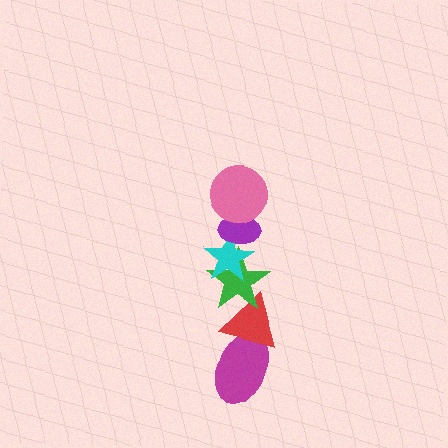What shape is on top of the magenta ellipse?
The red triangle is on top of the magenta ellipse.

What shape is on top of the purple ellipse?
The pink circle is on top of the purple ellipse.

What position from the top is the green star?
The green star is 4th from the top.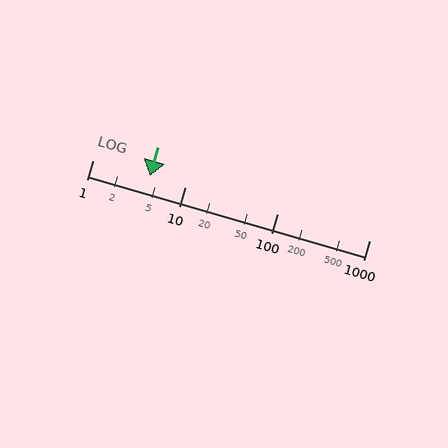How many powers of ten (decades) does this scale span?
The scale spans 3 decades, from 1 to 1000.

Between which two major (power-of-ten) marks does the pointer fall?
The pointer is between 1 and 10.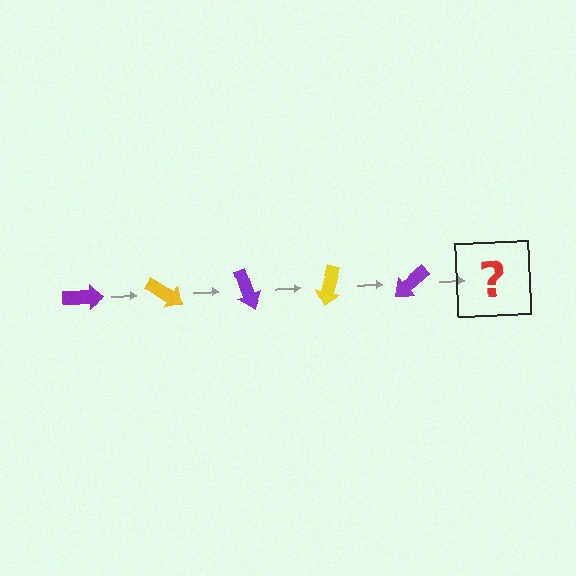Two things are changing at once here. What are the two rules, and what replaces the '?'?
The two rules are that it rotates 35 degrees each step and the color cycles through purple and yellow. The '?' should be a yellow arrow, rotated 175 degrees from the start.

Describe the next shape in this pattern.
It should be a yellow arrow, rotated 175 degrees from the start.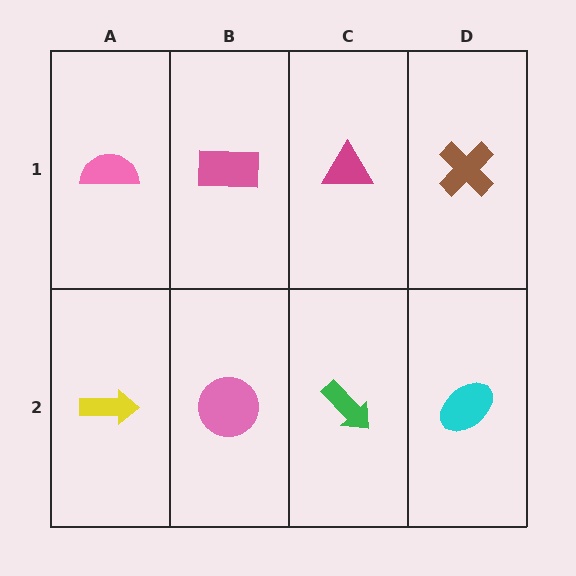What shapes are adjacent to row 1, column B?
A pink circle (row 2, column B), a pink semicircle (row 1, column A), a magenta triangle (row 1, column C).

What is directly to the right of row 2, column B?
A green arrow.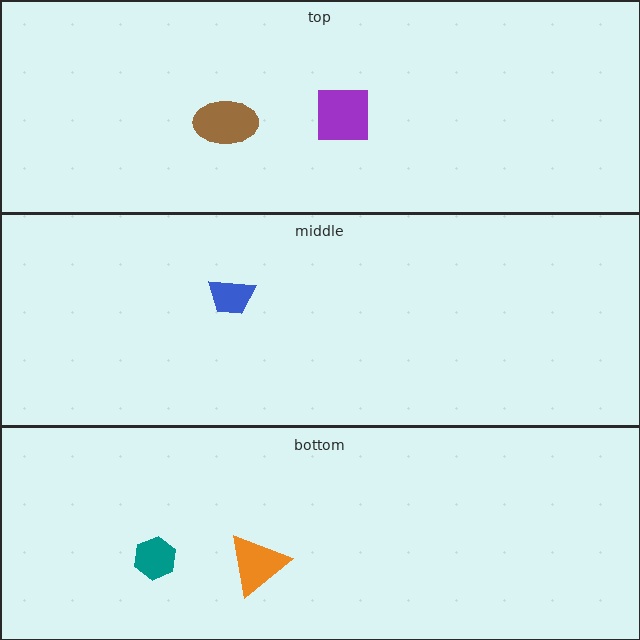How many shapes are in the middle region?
1.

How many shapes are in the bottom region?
2.